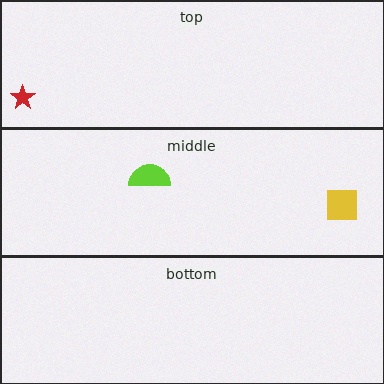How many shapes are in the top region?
1.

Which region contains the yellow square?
The middle region.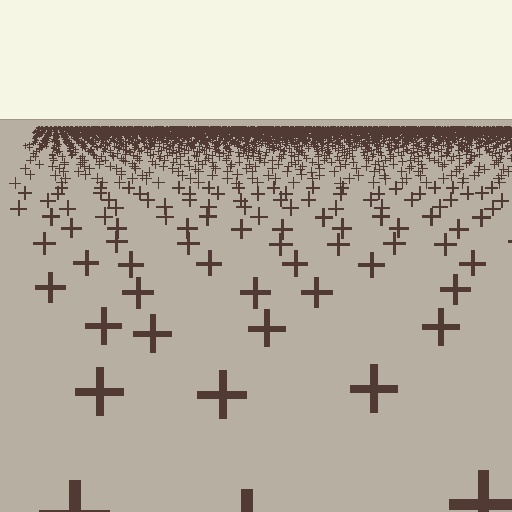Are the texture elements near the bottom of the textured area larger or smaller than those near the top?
Larger. Near the bottom, elements are closer to the viewer and appear at a bigger on-screen size.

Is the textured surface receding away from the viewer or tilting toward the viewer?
The surface is receding away from the viewer. Texture elements get smaller and denser toward the top.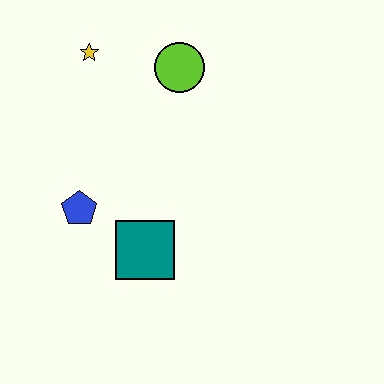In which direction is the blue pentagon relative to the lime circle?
The blue pentagon is below the lime circle.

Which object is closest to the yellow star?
The lime circle is closest to the yellow star.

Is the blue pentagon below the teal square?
No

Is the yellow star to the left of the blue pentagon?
No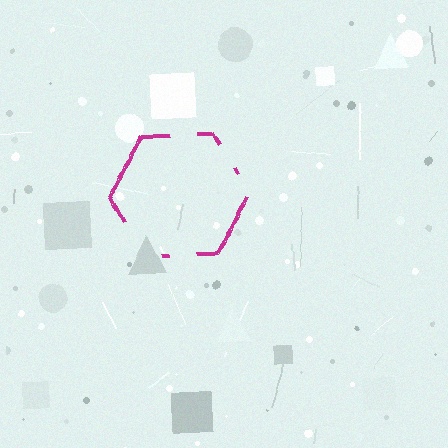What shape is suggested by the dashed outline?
The dashed outline suggests a hexagon.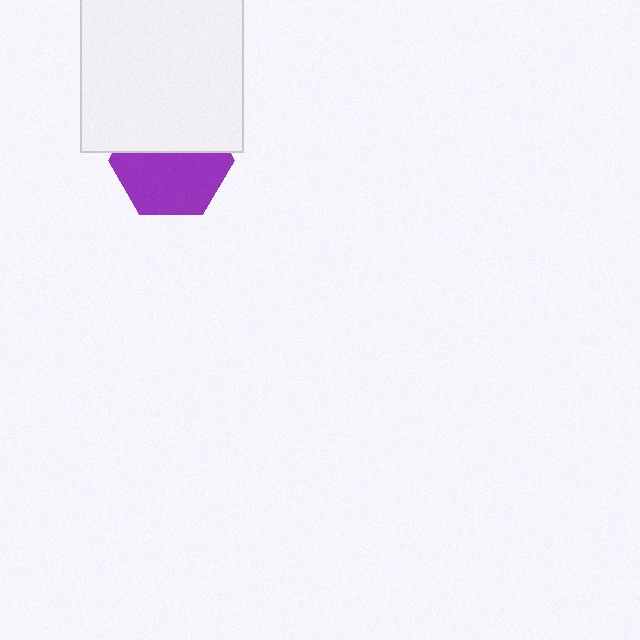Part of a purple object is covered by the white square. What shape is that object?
It is a hexagon.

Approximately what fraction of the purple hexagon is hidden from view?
Roughly 42% of the purple hexagon is hidden behind the white square.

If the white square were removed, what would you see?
You would see the complete purple hexagon.